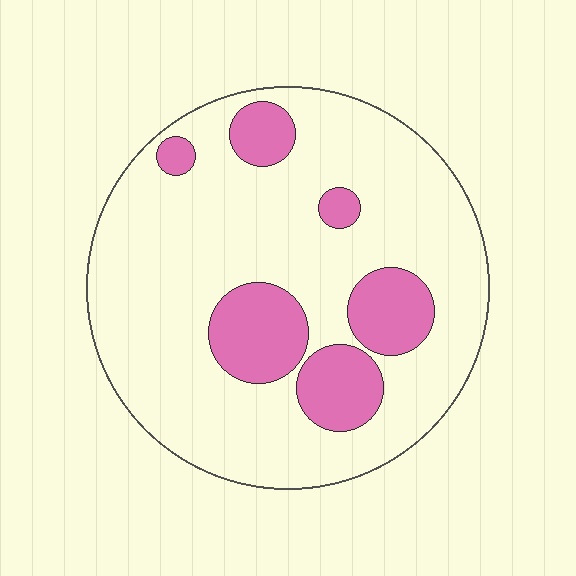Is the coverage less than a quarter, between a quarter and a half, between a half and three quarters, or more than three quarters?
Less than a quarter.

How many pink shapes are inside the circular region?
6.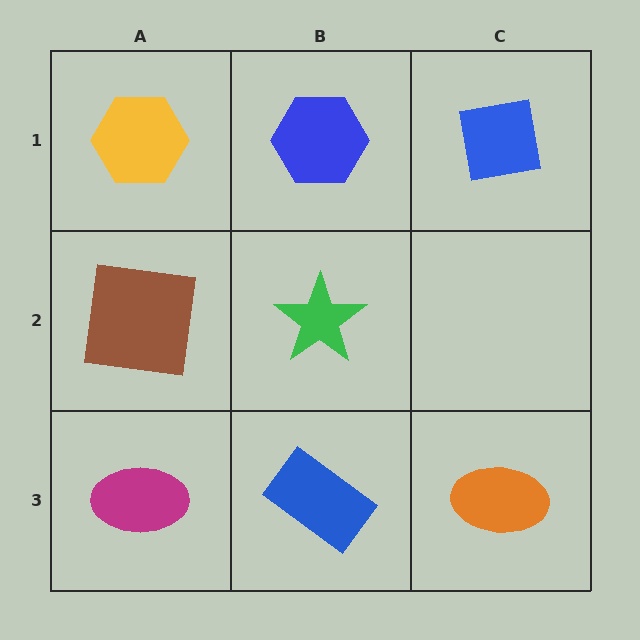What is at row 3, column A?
A magenta ellipse.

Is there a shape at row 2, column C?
No, that cell is empty.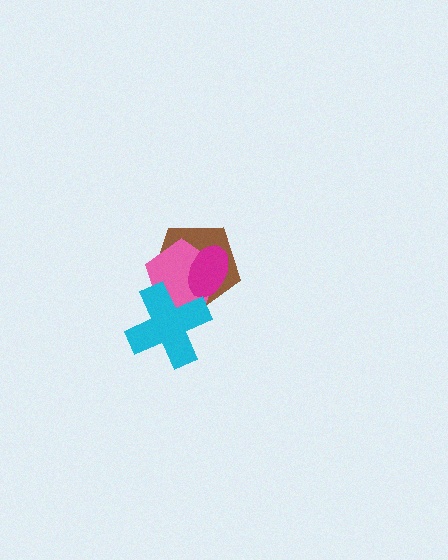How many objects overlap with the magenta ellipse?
2 objects overlap with the magenta ellipse.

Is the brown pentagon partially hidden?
Yes, it is partially covered by another shape.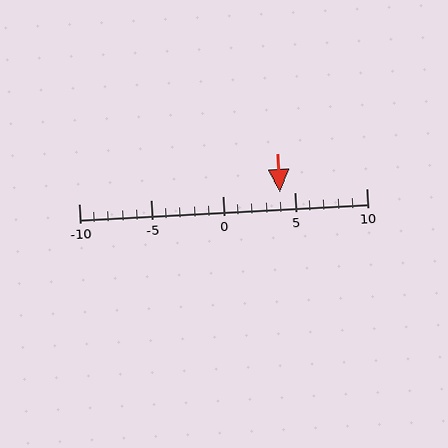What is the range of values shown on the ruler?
The ruler shows values from -10 to 10.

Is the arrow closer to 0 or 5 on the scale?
The arrow is closer to 5.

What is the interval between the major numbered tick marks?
The major tick marks are spaced 5 units apart.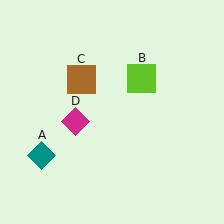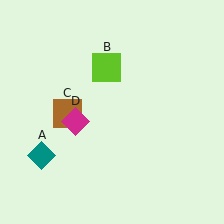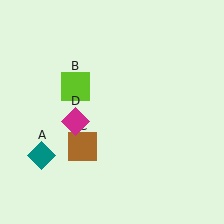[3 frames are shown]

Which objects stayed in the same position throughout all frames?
Teal diamond (object A) and magenta diamond (object D) remained stationary.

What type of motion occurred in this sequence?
The lime square (object B), brown square (object C) rotated counterclockwise around the center of the scene.